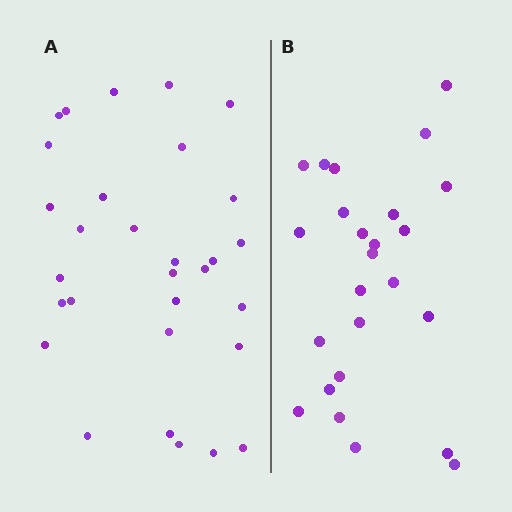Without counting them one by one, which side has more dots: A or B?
Region A (the left region) has more dots.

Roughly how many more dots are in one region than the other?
Region A has about 5 more dots than region B.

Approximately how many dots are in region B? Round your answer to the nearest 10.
About 20 dots. (The exact count is 25, which rounds to 20.)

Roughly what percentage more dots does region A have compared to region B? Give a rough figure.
About 20% more.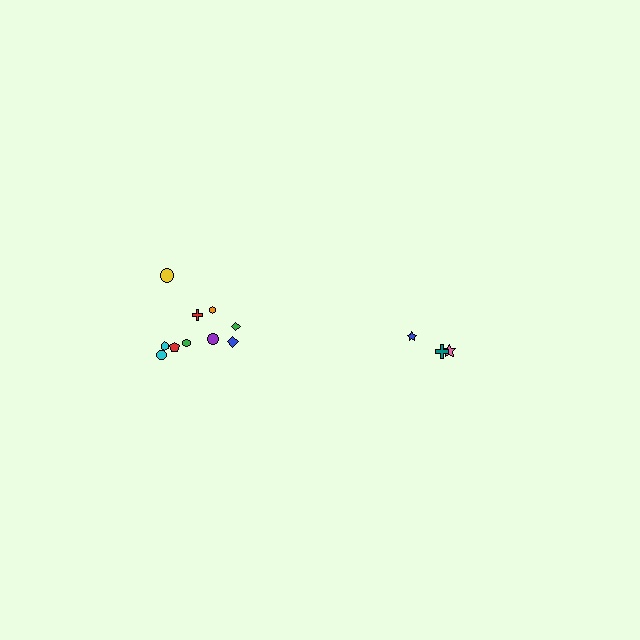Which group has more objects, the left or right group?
The left group.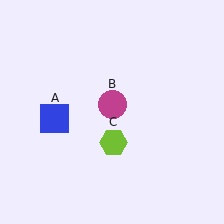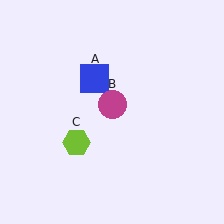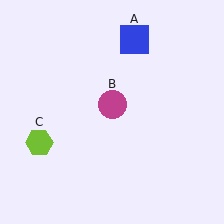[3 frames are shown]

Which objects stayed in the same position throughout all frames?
Magenta circle (object B) remained stationary.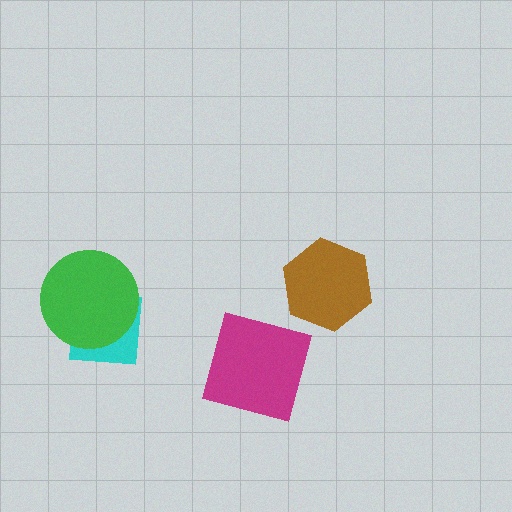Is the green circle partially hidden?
No, no other shape covers it.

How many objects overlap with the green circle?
1 object overlaps with the green circle.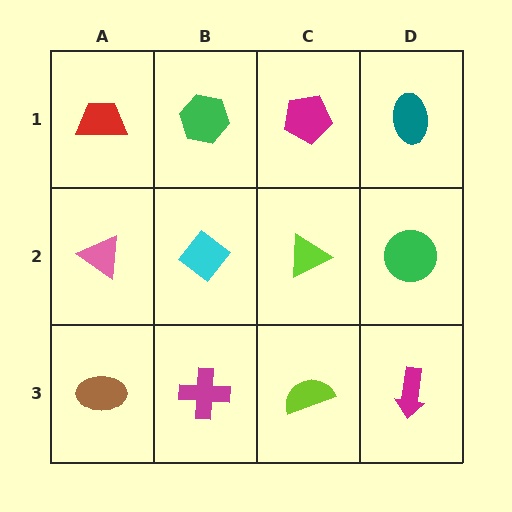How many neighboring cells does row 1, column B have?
3.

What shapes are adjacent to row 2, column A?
A red trapezoid (row 1, column A), a brown ellipse (row 3, column A), a cyan diamond (row 2, column B).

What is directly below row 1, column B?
A cyan diamond.